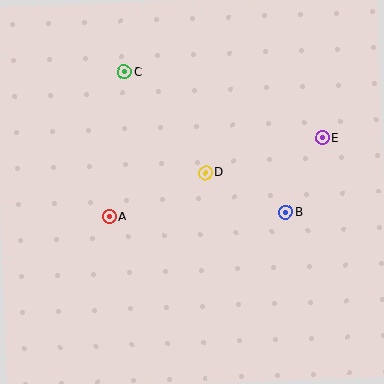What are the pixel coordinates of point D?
Point D is at (206, 173).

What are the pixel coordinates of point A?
Point A is at (109, 217).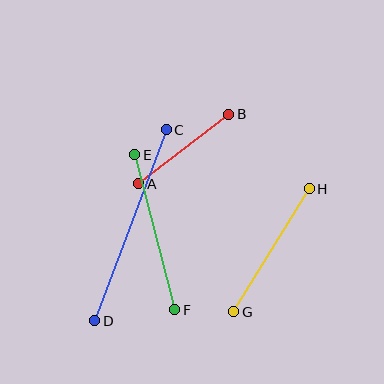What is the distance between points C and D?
The distance is approximately 204 pixels.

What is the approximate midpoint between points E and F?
The midpoint is at approximately (155, 232) pixels.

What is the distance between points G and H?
The distance is approximately 144 pixels.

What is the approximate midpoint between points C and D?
The midpoint is at approximately (130, 225) pixels.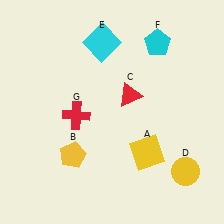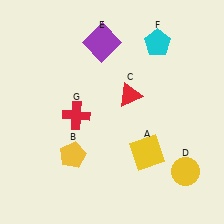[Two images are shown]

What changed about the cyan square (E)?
In Image 1, E is cyan. In Image 2, it changed to purple.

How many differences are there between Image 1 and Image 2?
There is 1 difference between the two images.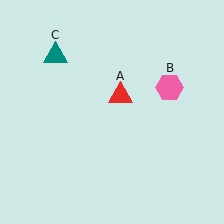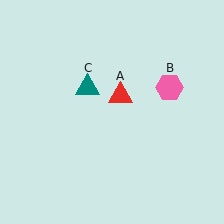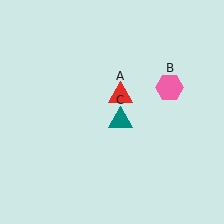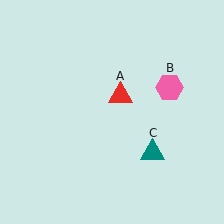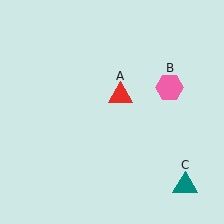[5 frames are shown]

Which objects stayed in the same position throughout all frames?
Red triangle (object A) and pink hexagon (object B) remained stationary.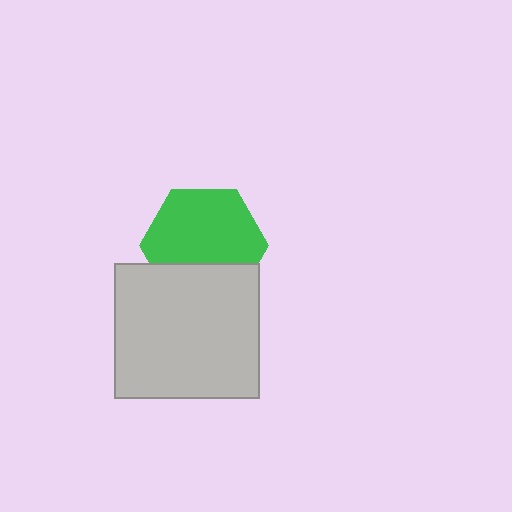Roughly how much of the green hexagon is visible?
Most of it is visible (roughly 70%).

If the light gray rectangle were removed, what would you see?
You would see the complete green hexagon.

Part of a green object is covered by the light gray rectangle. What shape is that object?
It is a hexagon.